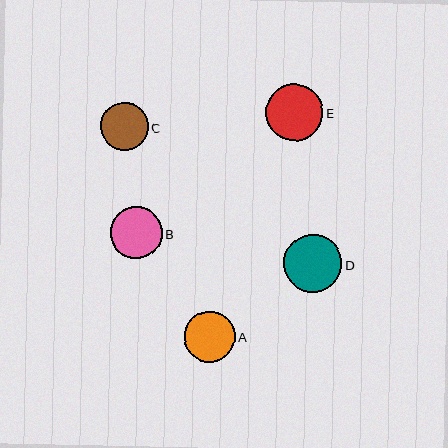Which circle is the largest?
Circle D is the largest with a size of approximately 58 pixels.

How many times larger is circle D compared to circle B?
Circle D is approximately 1.1 times the size of circle B.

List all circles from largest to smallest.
From largest to smallest: D, E, B, A, C.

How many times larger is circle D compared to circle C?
Circle D is approximately 1.2 times the size of circle C.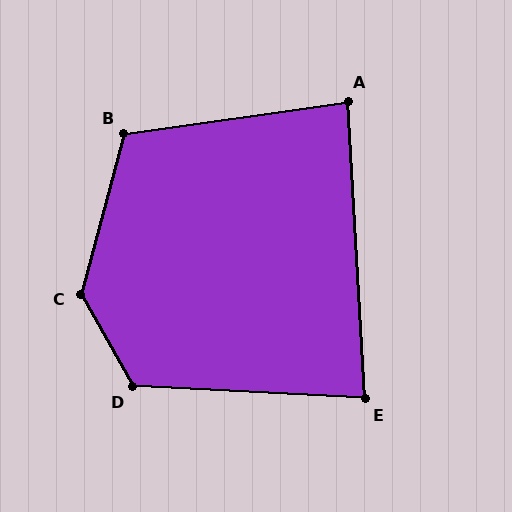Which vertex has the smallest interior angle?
E, at approximately 84 degrees.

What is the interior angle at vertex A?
Approximately 85 degrees (approximately right).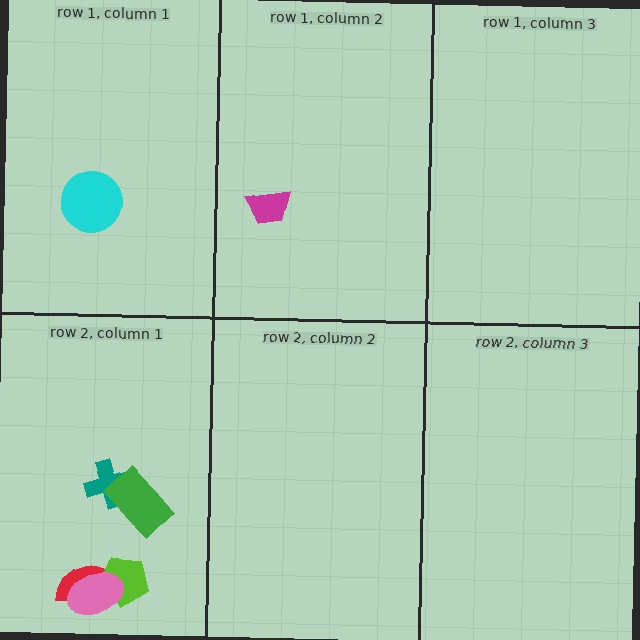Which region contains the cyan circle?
The row 1, column 1 region.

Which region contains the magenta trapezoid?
The row 1, column 2 region.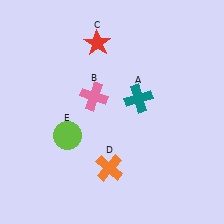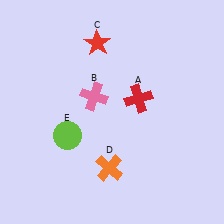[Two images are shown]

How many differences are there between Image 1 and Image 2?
There is 1 difference between the two images.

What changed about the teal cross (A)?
In Image 1, A is teal. In Image 2, it changed to red.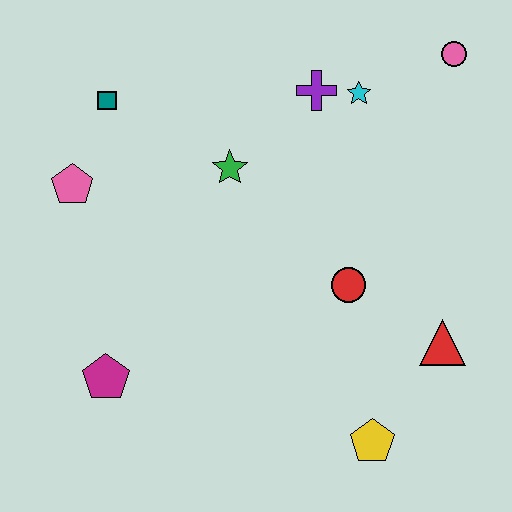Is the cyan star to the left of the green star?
No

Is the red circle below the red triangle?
No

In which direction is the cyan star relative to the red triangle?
The cyan star is above the red triangle.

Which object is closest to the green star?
The purple cross is closest to the green star.